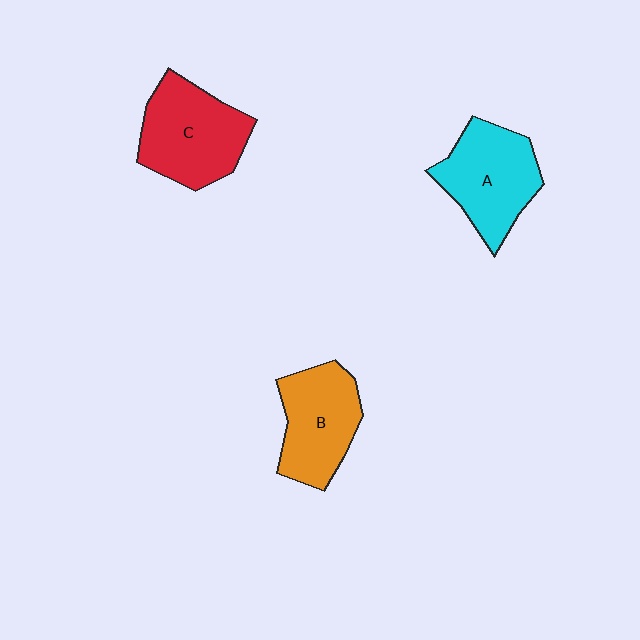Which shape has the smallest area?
Shape B (orange).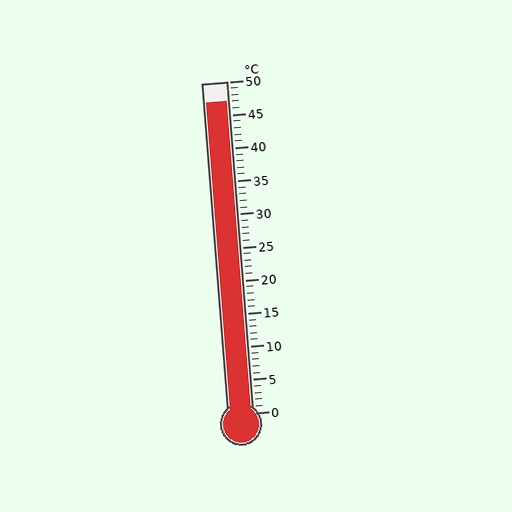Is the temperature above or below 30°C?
The temperature is above 30°C.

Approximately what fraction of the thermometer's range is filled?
The thermometer is filled to approximately 95% of its range.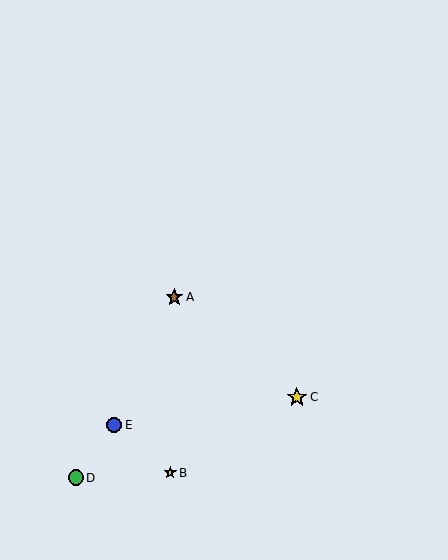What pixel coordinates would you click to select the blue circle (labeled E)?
Click at (114, 425) to select the blue circle E.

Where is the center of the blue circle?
The center of the blue circle is at (114, 425).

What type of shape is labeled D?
Shape D is a green circle.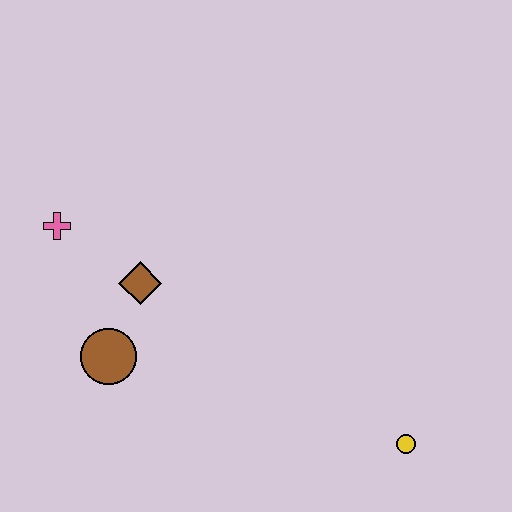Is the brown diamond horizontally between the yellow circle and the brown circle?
Yes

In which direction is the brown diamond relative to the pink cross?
The brown diamond is to the right of the pink cross.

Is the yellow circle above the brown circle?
No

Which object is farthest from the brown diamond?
The yellow circle is farthest from the brown diamond.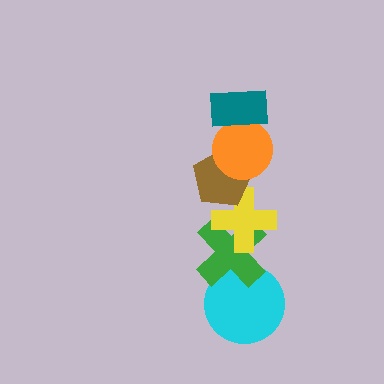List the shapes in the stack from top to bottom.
From top to bottom: the teal rectangle, the orange circle, the brown pentagon, the yellow cross, the green cross, the cyan circle.